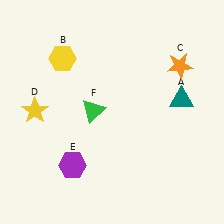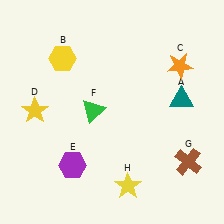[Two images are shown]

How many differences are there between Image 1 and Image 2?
There are 2 differences between the two images.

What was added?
A brown cross (G), a yellow star (H) were added in Image 2.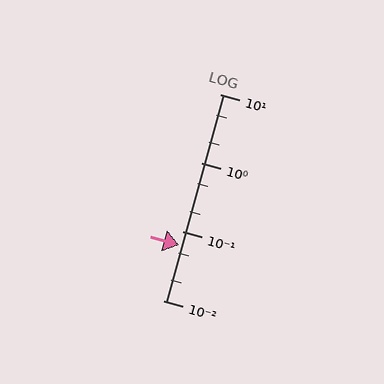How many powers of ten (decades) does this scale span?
The scale spans 3 decades, from 0.01 to 10.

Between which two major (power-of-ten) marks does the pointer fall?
The pointer is between 0.01 and 0.1.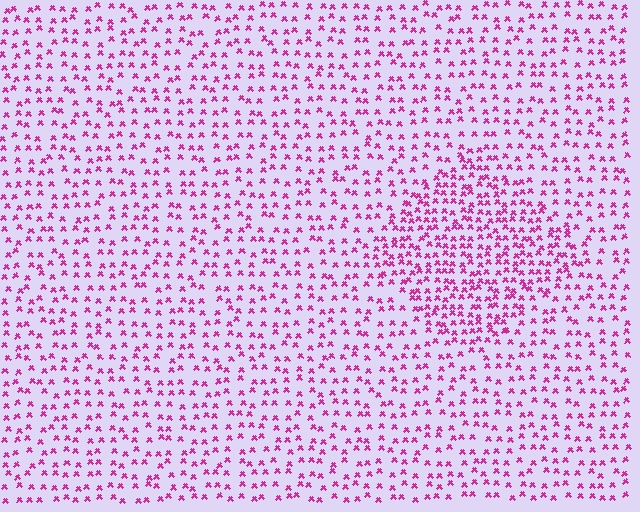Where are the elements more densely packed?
The elements are more densely packed inside the diamond boundary.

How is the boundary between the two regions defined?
The boundary is defined by a change in element density (approximately 1.8x ratio). All elements are the same color, size, and shape.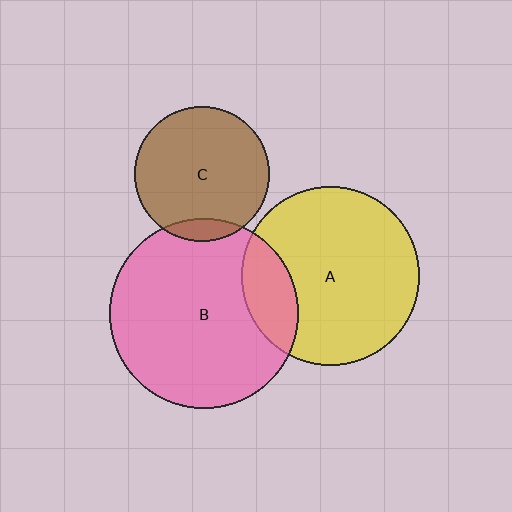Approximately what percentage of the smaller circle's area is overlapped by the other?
Approximately 20%.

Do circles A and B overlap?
Yes.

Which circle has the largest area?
Circle B (pink).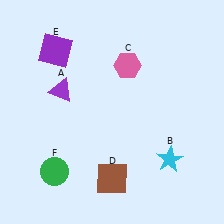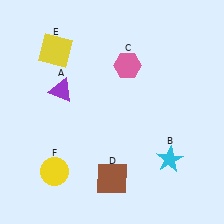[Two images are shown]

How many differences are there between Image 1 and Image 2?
There are 2 differences between the two images.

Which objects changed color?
E changed from purple to yellow. F changed from green to yellow.